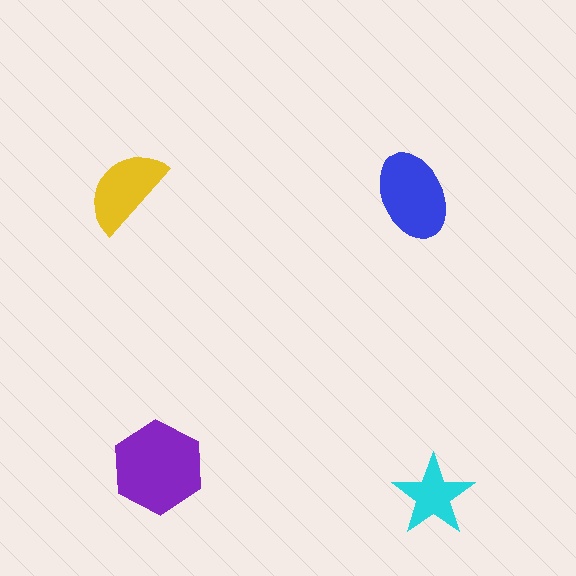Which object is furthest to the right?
The cyan star is rightmost.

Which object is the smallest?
The cyan star.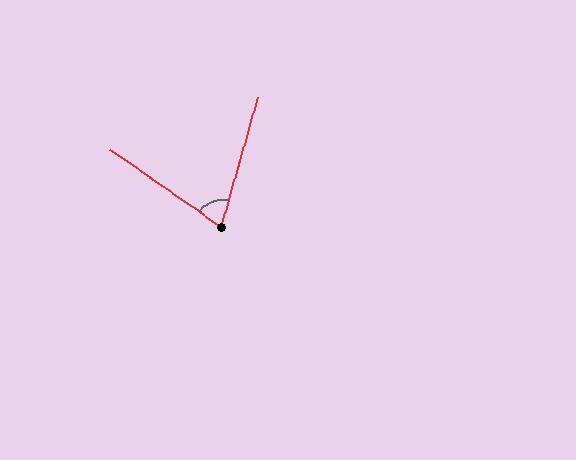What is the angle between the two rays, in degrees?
Approximately 71 degrees.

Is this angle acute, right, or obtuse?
It is acute.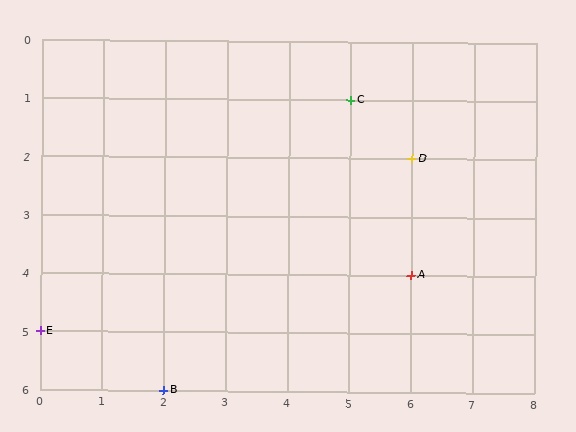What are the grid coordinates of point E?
Point E is at grid coordinates (0, 5).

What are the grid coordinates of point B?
Point B is at grid coordinates (2, 6).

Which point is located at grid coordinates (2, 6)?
Point B is at (2, 6).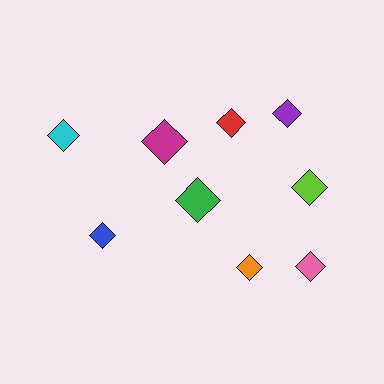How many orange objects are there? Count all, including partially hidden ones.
There is 1 orange object.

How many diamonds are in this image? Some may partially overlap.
There are 9 diamonds.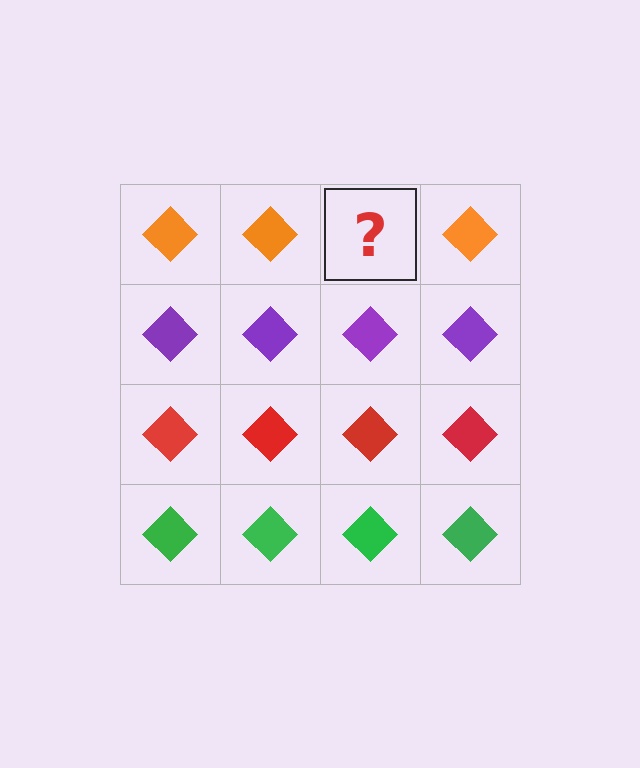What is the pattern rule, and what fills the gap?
The rule is that each row has a consistent color. The gap should be filled with an orange diamond.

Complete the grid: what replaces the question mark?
The question mark should be replaced with an orange diamond.